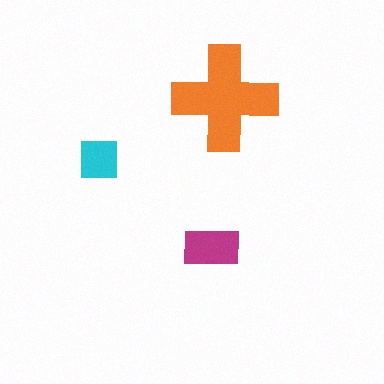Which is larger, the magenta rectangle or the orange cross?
The orange cross.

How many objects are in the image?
There are 3 objects in the image.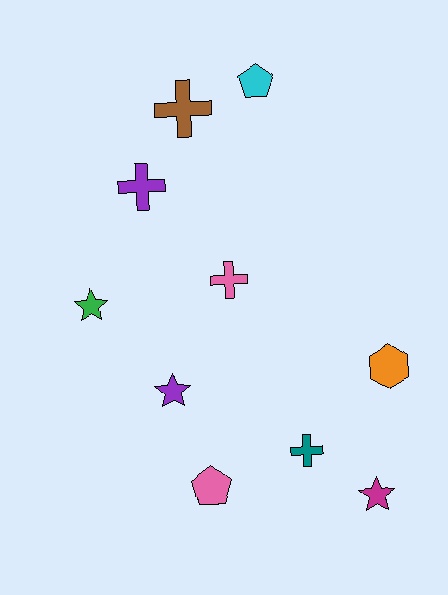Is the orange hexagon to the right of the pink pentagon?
Yes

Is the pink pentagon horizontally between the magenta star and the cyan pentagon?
No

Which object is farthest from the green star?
The magenta star is farthest from the green star.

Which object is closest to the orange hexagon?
The teal cross is closest to the orange hexagon.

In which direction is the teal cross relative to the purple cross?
The teal cross is below the purple cross.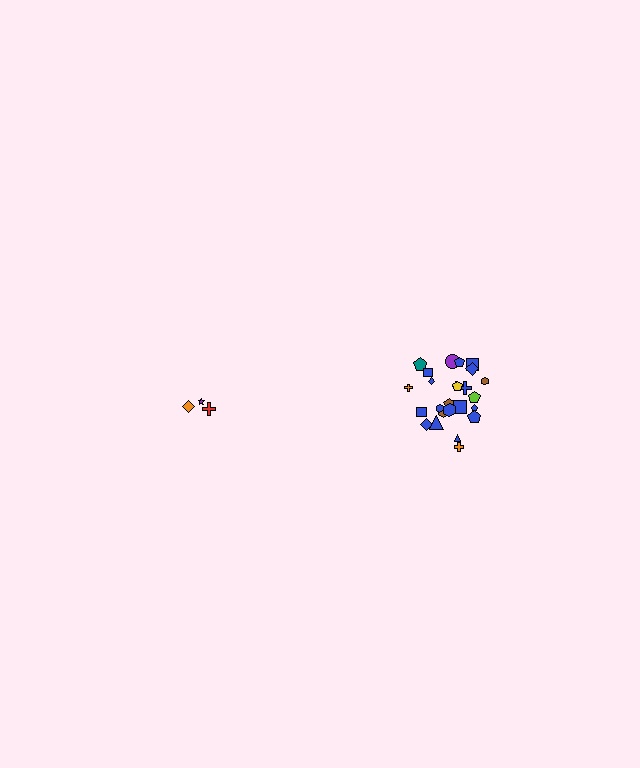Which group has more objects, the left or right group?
The right group.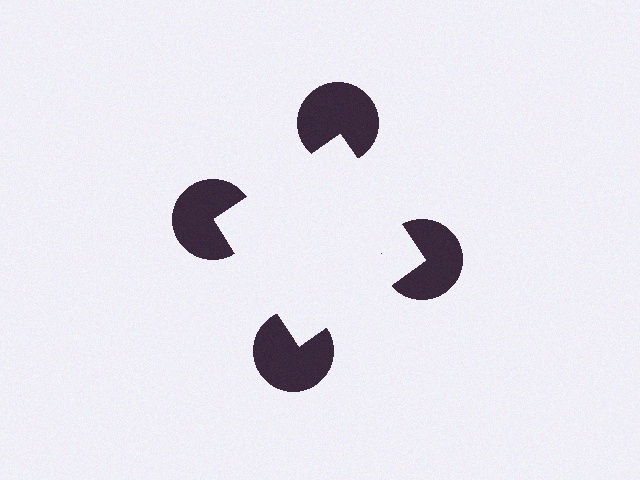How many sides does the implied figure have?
4 sides.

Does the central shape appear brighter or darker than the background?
It typically appears slightly brighter than the background, even though no actual brightness change is drawn.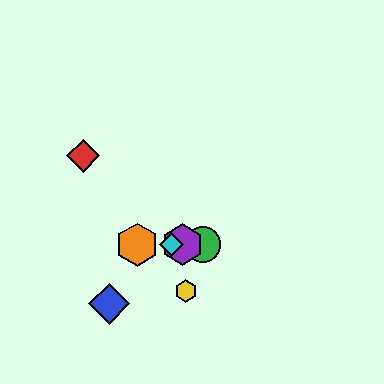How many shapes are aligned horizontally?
4 shapes (the green circle, the purple hexagon, the orange hexagon, the cyan diamond) are aligned horizontally.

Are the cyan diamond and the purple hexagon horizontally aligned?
Yes, both are at y≈245.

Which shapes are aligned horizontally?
The green circle, the purple hexagon, the orange hexagon, the cyan diamond are aligned horizontally.